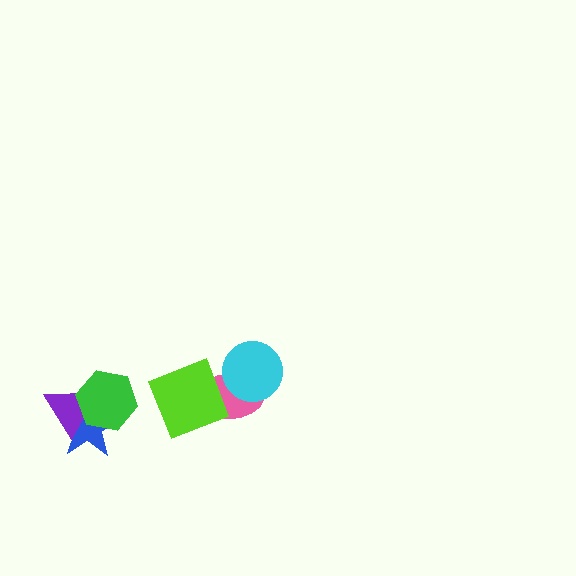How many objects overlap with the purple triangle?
2 objects overlap with the purple triangle.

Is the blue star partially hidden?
Yes, it is partially covered by another shape.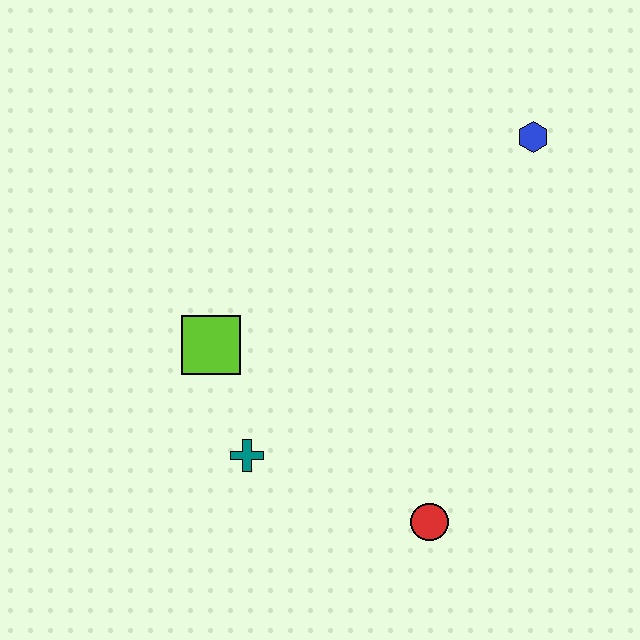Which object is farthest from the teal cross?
The blue hexagon is farthest from the teal cross.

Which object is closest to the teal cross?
The lime square is closest to the teal cross.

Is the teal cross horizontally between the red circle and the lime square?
Yes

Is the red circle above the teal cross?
No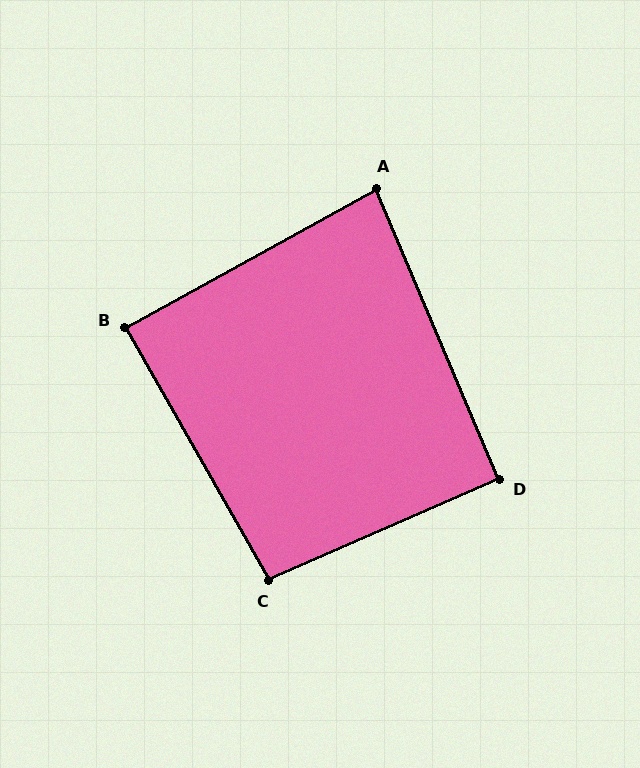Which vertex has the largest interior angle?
C, at approximately 96 degrees.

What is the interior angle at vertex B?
Approximately 89 degrees (approximately right).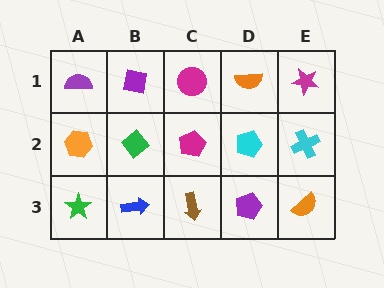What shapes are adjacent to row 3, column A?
An orange hexagon (row 2, column A), a blue arrow (row 3, column B).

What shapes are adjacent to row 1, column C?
A magenta pentagon (row 2, column C), a purple square (row 1, column B), an orange semicircle (row 1, column D).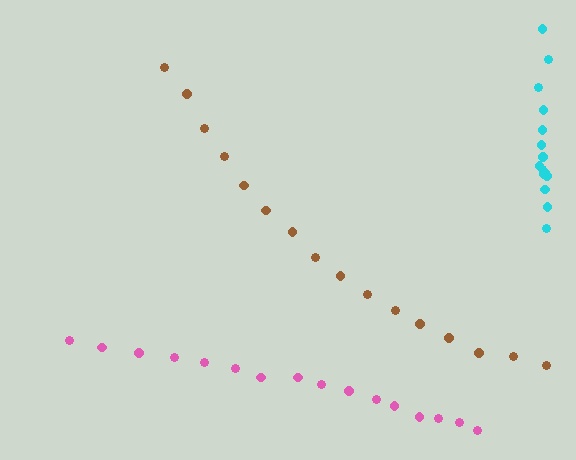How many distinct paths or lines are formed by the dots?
There are 3 distinct paths.